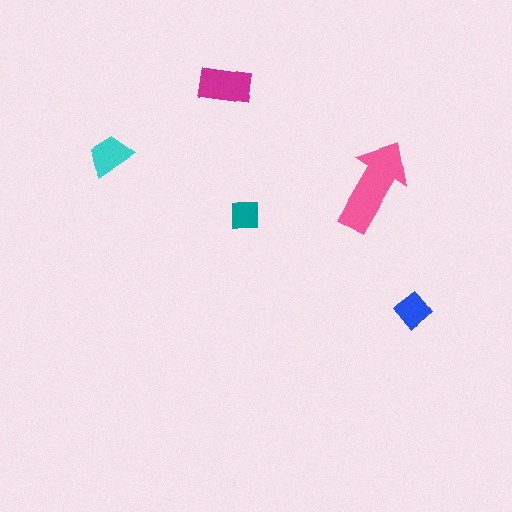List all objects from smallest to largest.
The teal square, the blue diamond, the cyan trapezoid, the magenta rectangle, the pink arrow.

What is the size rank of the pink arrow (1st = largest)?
1st.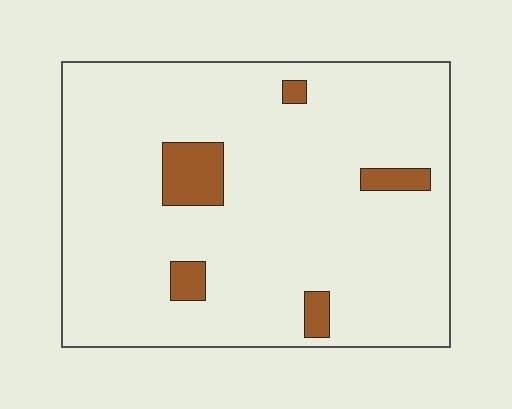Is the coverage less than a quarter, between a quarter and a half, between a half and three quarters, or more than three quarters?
Less than a quarter.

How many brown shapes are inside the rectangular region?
5.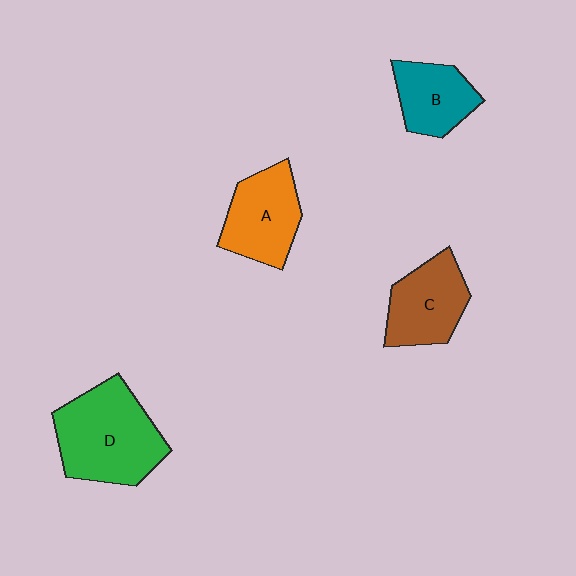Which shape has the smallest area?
Shape B (teal).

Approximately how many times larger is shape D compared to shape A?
Approximately 1.4 times.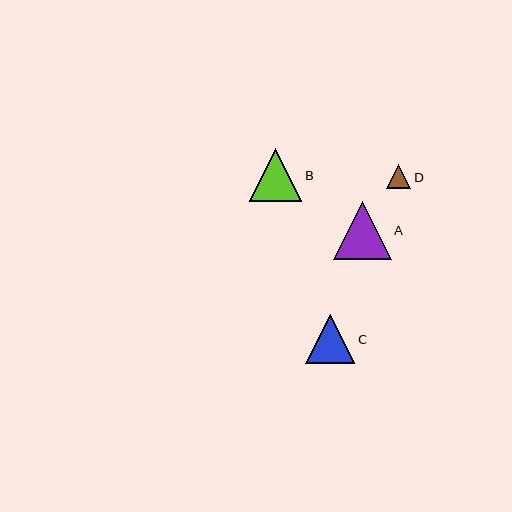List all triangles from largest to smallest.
From largest to smallest: A, B, C, D.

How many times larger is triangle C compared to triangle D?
Triangle C is approximately 2.0 times the size of triangle D.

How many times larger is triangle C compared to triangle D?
Triangle C is approximately 2.0 times the size of triangle D.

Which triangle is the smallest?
Triangle D is the smallest with a size of approximately 24 pixels.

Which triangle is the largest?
Triangle A is the largest with a size of approximately 58 pixels.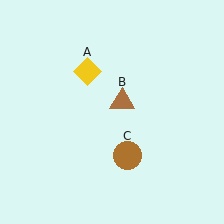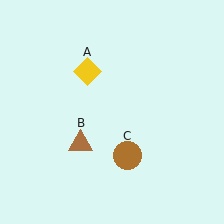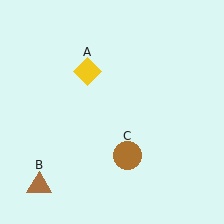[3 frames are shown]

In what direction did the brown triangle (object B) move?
The brown triangle (object B) moved down and to the left.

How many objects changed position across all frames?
1 object changed position: brown triangle (object B).